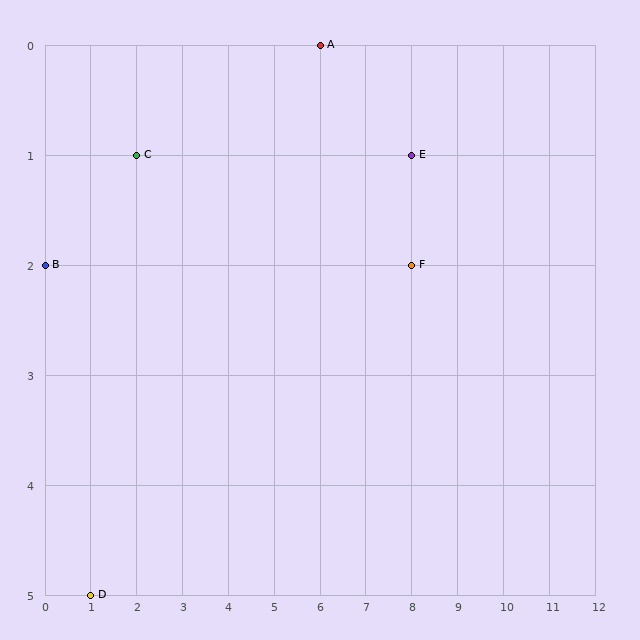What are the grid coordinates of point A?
Point A is at grid coordinates (6, 0).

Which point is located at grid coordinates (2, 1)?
Point C is at (2, 1).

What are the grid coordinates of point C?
Point C is at grid coordinates (2, 1).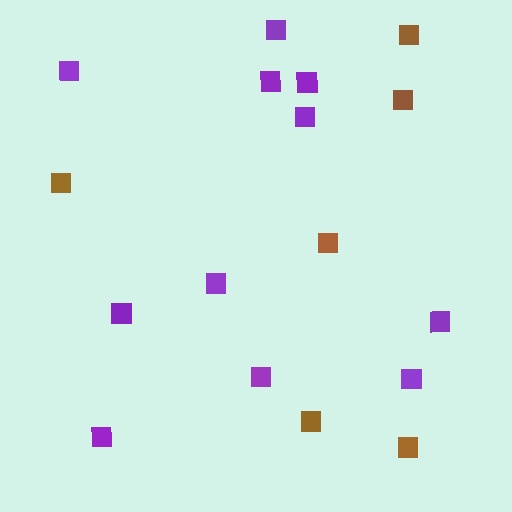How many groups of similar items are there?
There are 2 groups: one group of purple squares (11) and one group of brown squares (6).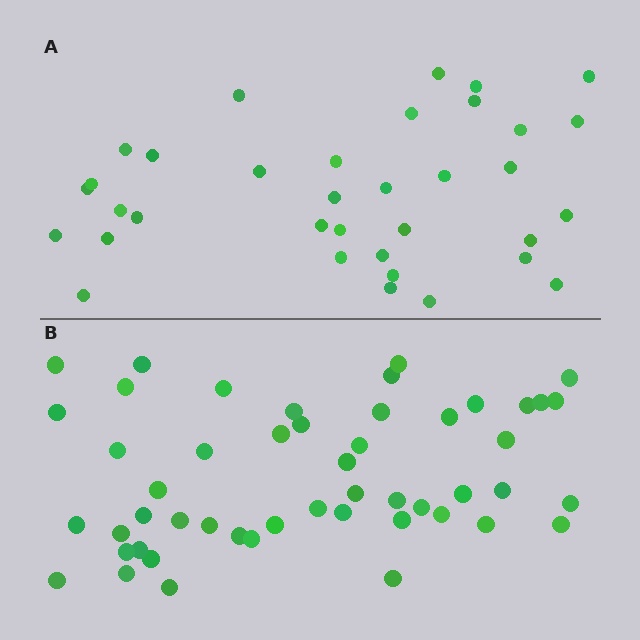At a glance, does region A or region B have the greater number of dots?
Region B (the bottom region) has more dots.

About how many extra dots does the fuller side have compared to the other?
Region B has approximately 15 more dots than region A.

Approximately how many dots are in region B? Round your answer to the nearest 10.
About 50 dots.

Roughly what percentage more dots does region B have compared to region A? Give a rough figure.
About 45% more.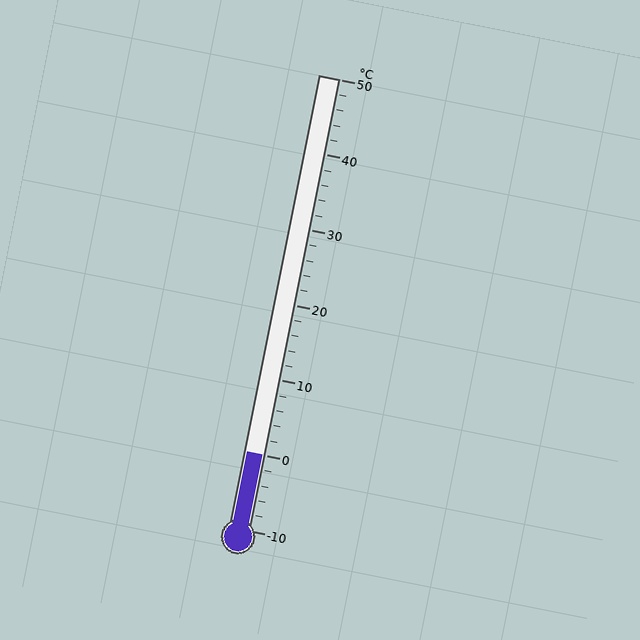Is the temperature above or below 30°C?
The temperature is below 30°C.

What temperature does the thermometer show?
The thermometer shows approximately 0°C.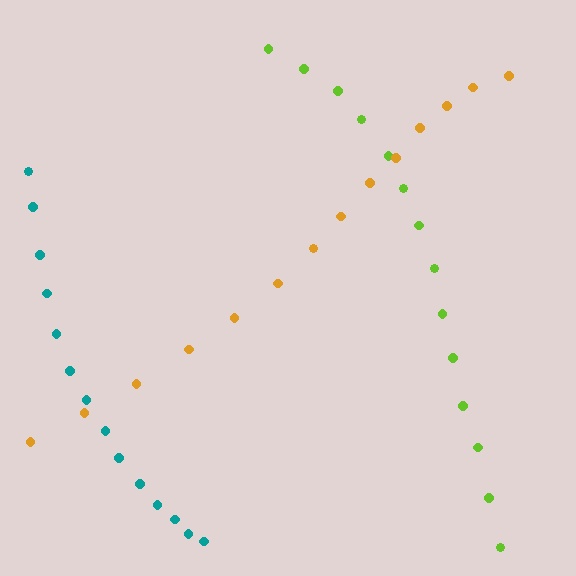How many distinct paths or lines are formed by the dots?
There are 3 distinct paths.